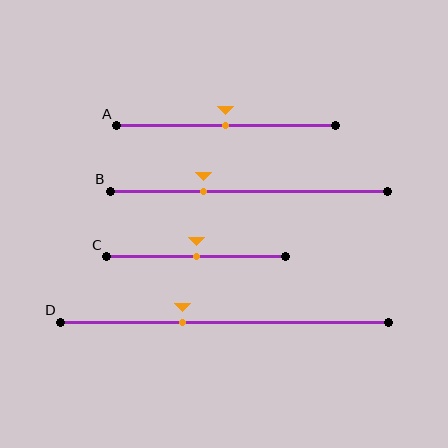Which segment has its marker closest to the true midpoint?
Segment A has its marker closest to the true midpoint.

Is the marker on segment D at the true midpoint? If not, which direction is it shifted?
No, the marker on segment D is shifted to the left by about 13% of the segment length.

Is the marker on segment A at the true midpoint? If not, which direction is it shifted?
Yes, the marker on segment A is at the true midpoint.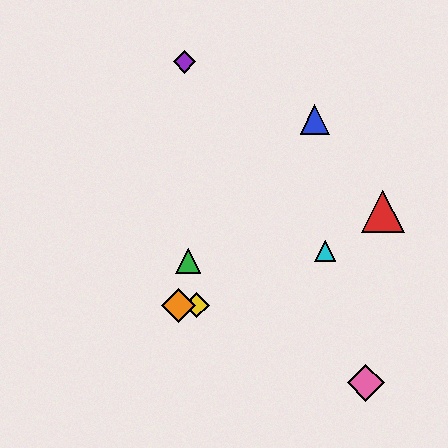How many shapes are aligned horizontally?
2 shapes (the yellow diamond, the orange diamond) are aligned horizontally.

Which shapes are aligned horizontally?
The yellow diamond, the orange diamond are aligned horizontally.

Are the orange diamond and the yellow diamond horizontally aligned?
Yes, both are at y≈305.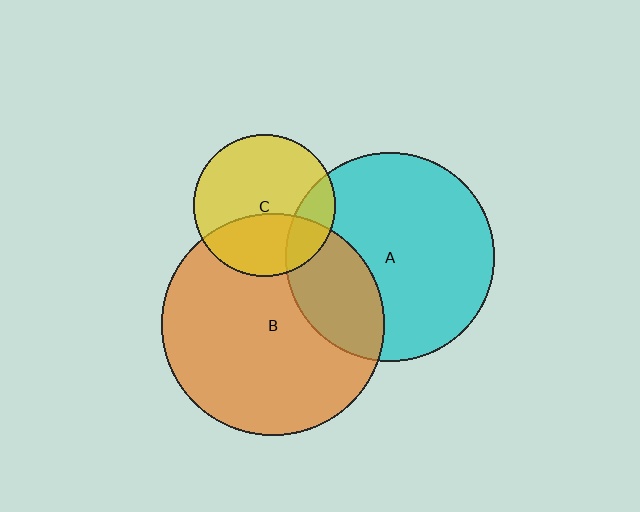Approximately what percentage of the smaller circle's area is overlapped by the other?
Approximately 35%.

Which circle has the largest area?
Circle B (orange).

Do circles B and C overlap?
Yes.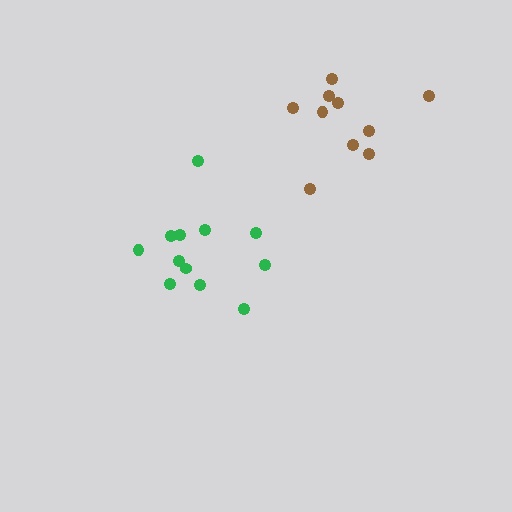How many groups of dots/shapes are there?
There are 2 groups.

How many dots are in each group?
Group 1: 12 dots, Group 2: 10 dots (22 total).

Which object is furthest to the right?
The brown cluster is rightmost.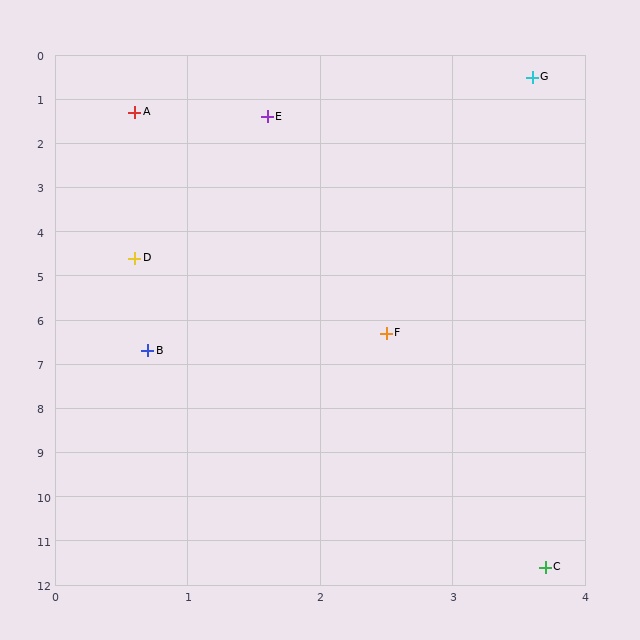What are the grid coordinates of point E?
Point E is at approximately (1.6, 1.4).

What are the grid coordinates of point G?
Point G is at approximately (3.6, 0.5).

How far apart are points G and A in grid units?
Points G and A are about 3.1 grid units apart.